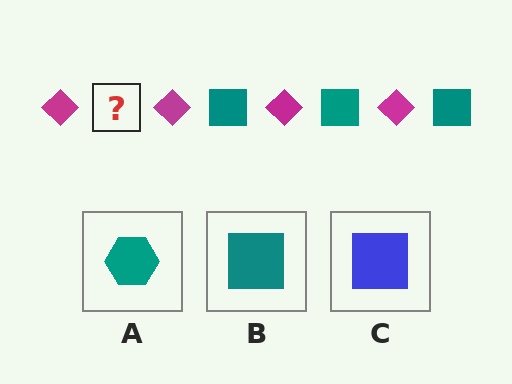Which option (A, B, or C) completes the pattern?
B.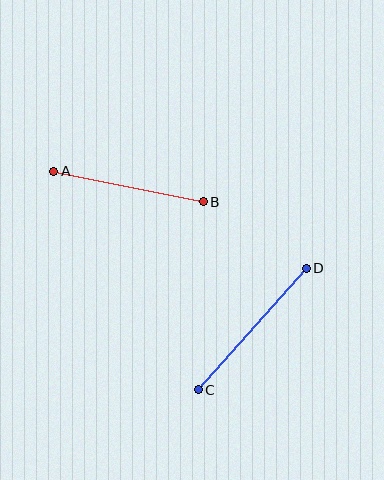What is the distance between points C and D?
The distance is approximately 162 pixels.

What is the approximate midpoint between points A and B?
The midpoint is at approximately (128, 187) pixels.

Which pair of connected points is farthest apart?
Points C and D are farthest apart.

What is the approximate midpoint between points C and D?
The midpoint is at approximately (252, 329) pixels.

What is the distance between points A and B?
The distance is approximately 153 pixels.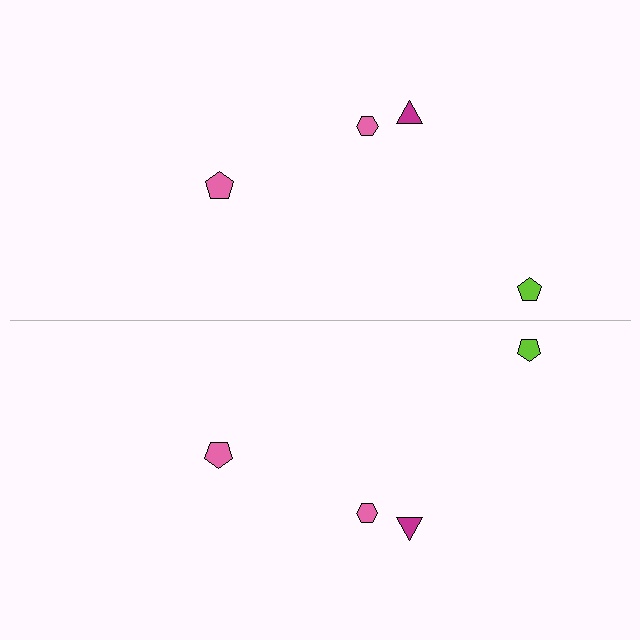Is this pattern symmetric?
Yes, this pattern has bilateral (reflection) symmetry.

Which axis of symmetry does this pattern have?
The pattern has a horizontal axis of symmetry running through the center of the image.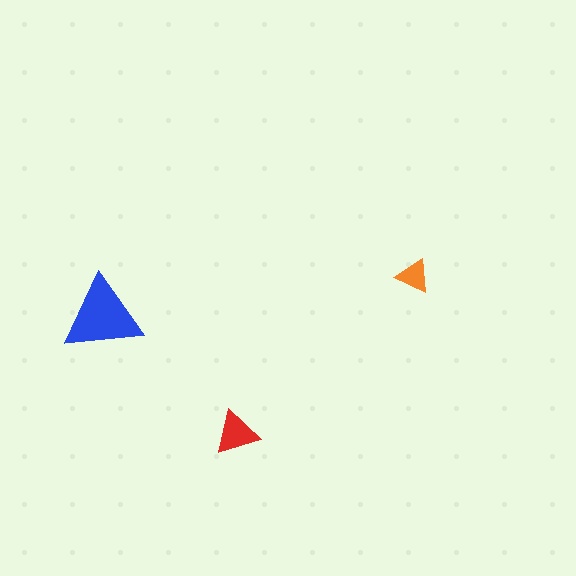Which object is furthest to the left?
The blue triangle is leftmost.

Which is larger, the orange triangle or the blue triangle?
The blue one.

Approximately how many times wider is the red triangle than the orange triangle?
About 1.5 times wider.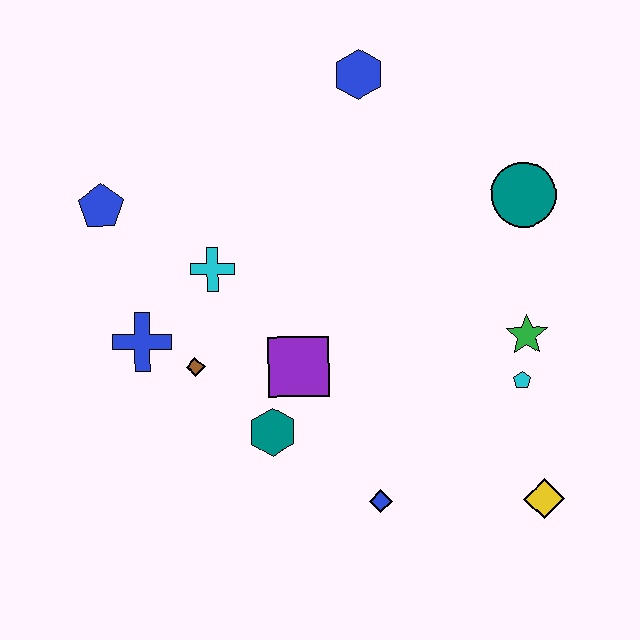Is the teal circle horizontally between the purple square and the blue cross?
No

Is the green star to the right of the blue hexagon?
Yes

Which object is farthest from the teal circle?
The blue pentagon is farthest from the teal circle.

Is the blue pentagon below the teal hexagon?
No